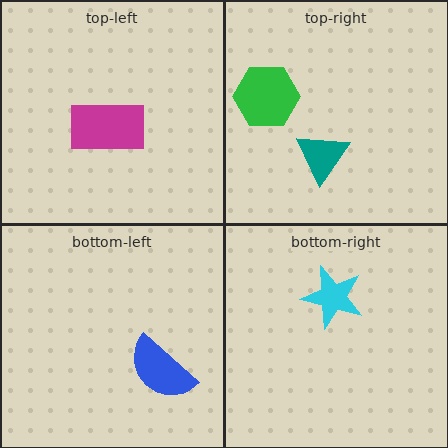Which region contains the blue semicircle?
The bottom-left region.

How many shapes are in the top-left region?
1.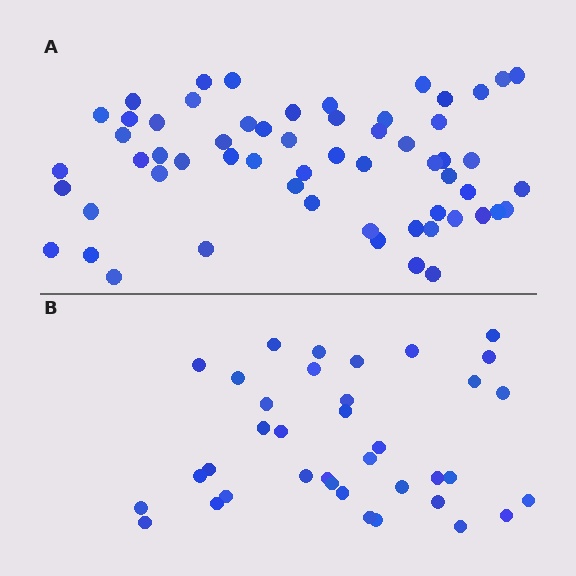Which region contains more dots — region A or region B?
Region A (the top region) has more dots.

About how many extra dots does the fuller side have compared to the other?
Region A has approximately 20 more dots than region B.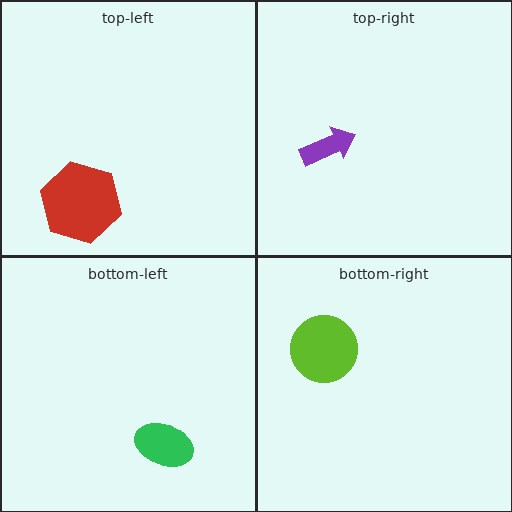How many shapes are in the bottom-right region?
1.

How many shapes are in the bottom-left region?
1.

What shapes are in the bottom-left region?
The green ellipse.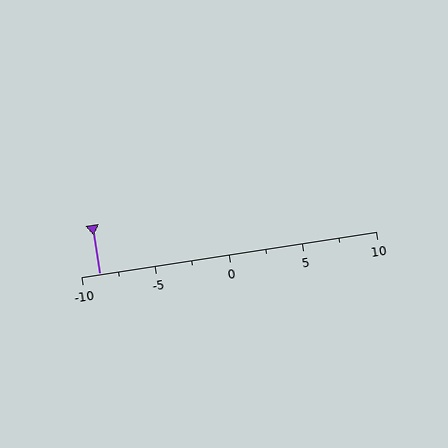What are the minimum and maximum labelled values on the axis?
The axis runs from -10 to 10.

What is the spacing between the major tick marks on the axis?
The major ticks are spaced 5 apart.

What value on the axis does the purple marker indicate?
The marker indicates approximately -8.8.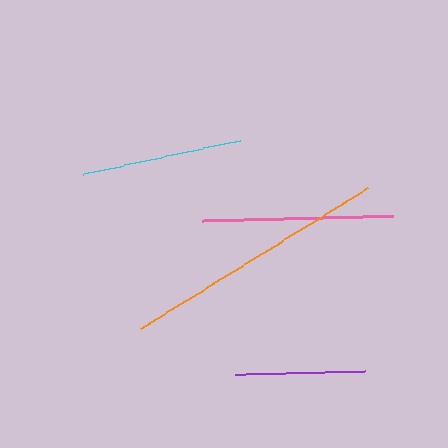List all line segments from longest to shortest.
From longest to shortest: orange, pink, cyan, purple.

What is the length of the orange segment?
The orange segment is approximately 267 pixels long.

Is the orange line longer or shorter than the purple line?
The orange line is longer than the purple line.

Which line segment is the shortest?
The purple line is the shortest at approximately 130 pixels.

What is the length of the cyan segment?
The cyan segment is approximately 161 pixels long.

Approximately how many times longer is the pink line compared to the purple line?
The pink line is approximately 1.5 times the length of the purple line.